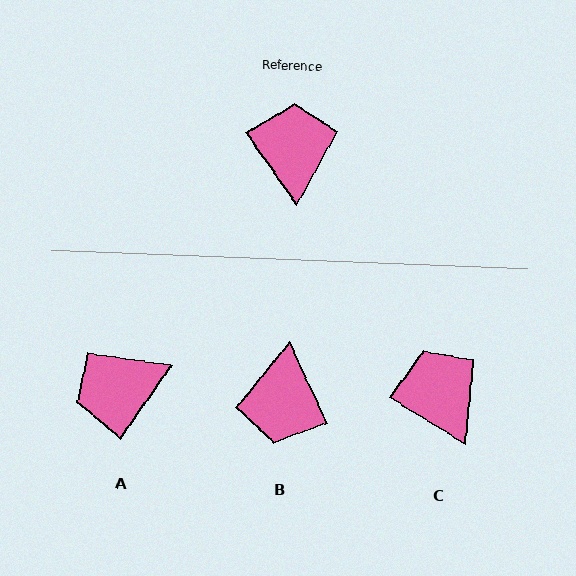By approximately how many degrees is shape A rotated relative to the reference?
Approximately 110 degrees counter-clockwise.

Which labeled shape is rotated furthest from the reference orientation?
B, about 169 degrees away.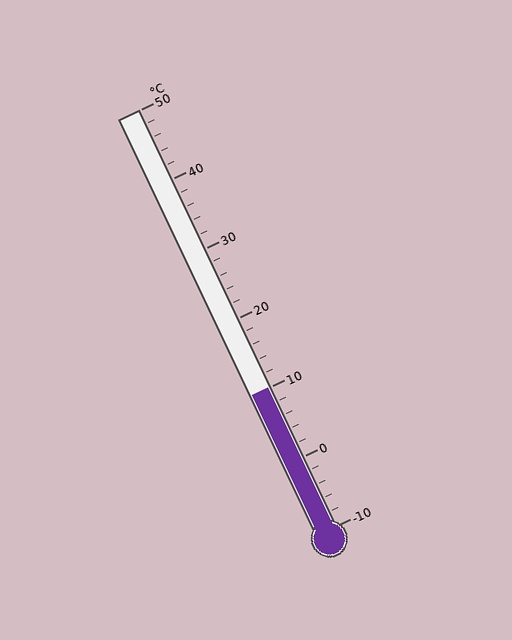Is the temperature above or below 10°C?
The temperature is at 10°C.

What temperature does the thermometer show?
The thermometer shows approximately 10°C.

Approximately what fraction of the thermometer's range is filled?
The thermometer is filled to approximately 35% of its range.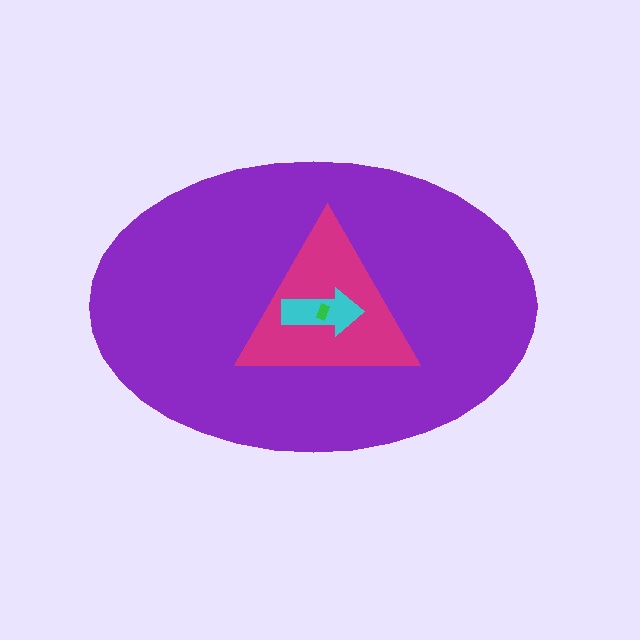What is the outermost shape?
The purple ellipse.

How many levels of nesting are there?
4.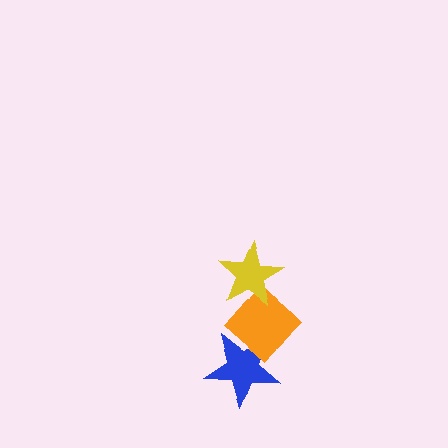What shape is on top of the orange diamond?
The yellow star is on top of the orange diamond.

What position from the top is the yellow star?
The yellow star is 1st from the top.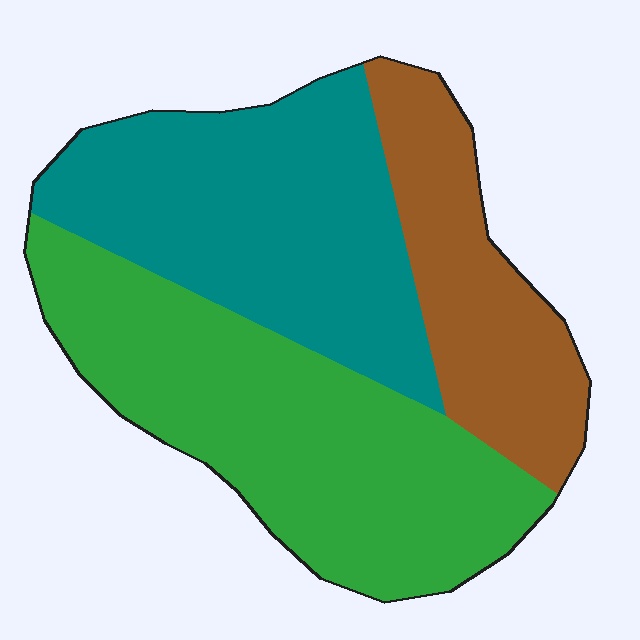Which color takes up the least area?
Brown, at roughly 20%.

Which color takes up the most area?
Green, at roughly 40%.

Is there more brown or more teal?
Teal.